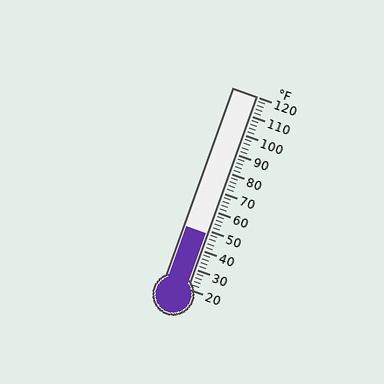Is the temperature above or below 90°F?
The temperature is below 90°F.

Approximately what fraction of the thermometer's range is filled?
The thermometer is filled to approximately 30% of its range.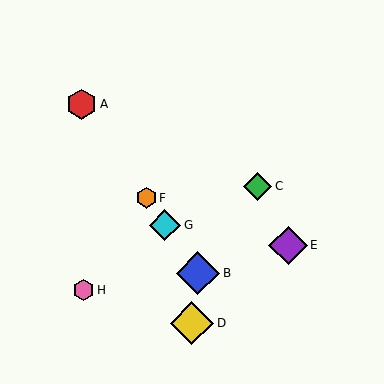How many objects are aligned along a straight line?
4 objects (A, B, F, G) are aligned along a straight line.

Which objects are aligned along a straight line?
Objects A, B, F, G are aligned along a straight line.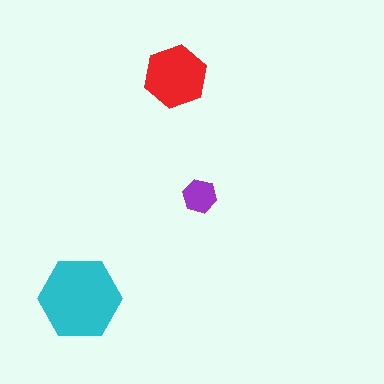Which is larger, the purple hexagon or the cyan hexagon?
The cyan one.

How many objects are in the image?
There are 3 objects in the image.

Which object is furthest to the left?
The cyan hexagon is leftmost.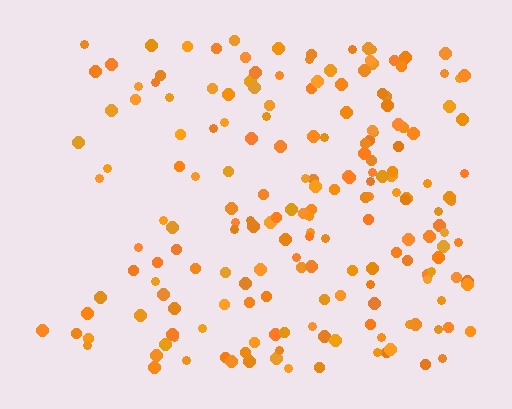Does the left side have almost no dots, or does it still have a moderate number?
Still a moderate number, just noticeably fewer than the right.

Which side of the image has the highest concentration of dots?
The right.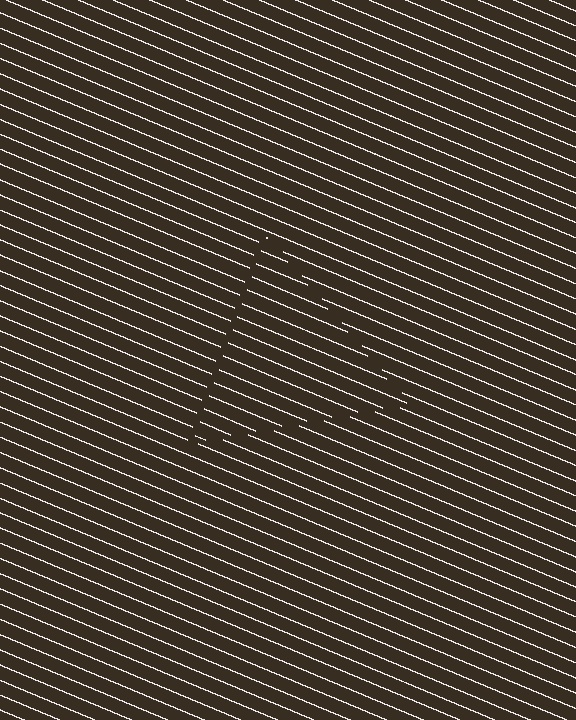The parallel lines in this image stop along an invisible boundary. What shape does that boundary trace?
An illusory triangle. The interior of the shape contains the same grating, shifted by half a period — the contour is defined by the phase discontinuity where line-ends from the inner and outer gratings abut.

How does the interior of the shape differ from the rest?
The interior of the shape contains the same grating, shifted by half a period — the contour is defined by the phase discontinuity where line-ends from the inner and outer gratings abut.